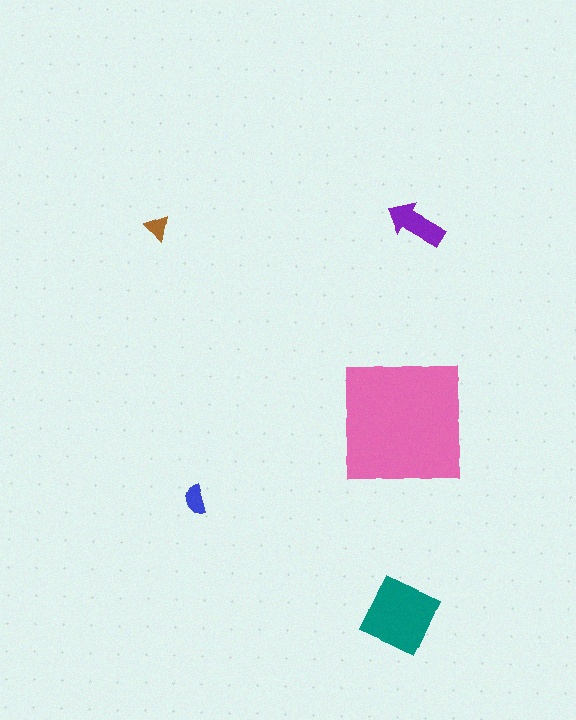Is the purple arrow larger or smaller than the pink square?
Smaller.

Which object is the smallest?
The brown triangle.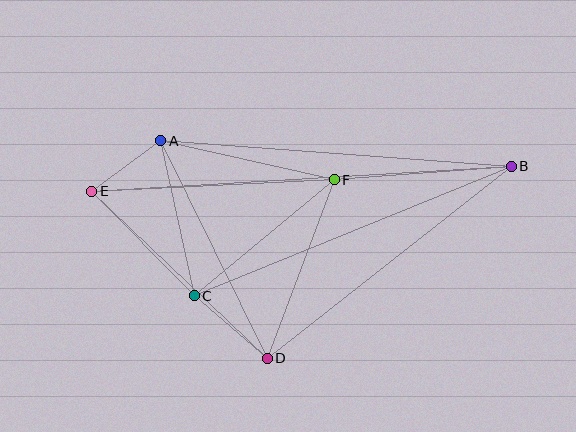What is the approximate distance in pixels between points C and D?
The distance between C and D is approximately 96 pixels.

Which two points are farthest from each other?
Points B and E are farthest from each other.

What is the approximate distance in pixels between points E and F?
The distance between E and F is approximately 243 pixels.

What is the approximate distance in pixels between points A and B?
The distance between A and B is approximately 352 pixels.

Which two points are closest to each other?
Points A and E are closest to each other.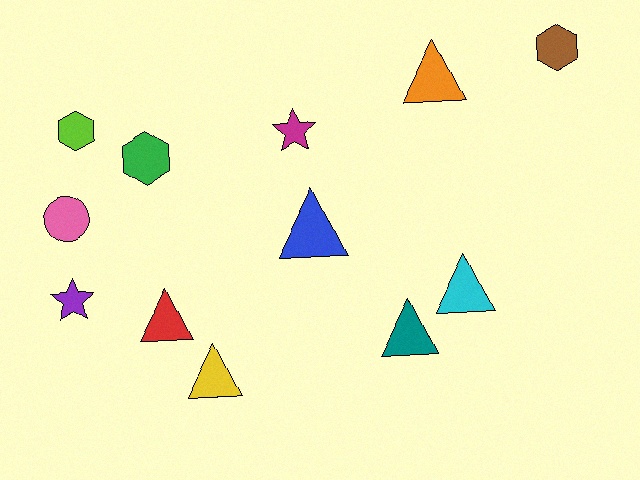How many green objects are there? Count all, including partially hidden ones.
There is 1 green object.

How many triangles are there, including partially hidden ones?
There are 6 triangles.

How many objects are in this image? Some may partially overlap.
There are 12 objects.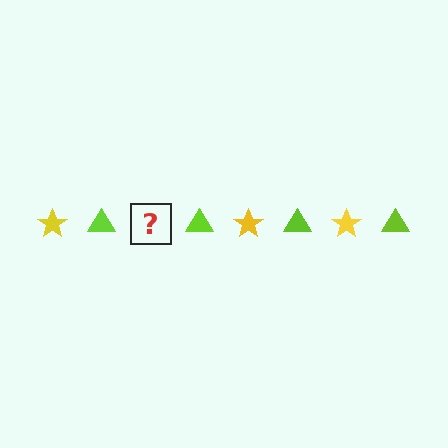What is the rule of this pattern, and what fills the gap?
The rule is that the pattern alternates between yellow star and lime triangle. The gap should be filled with a yellow star.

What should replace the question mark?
The question mark should be replaced with a yellow star.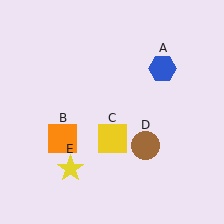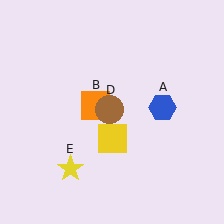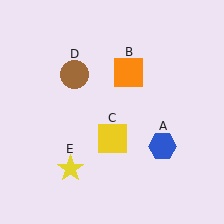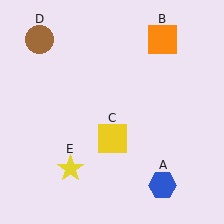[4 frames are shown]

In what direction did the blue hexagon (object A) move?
The blue hexagon (object A) moved down.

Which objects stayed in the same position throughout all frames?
Yellow square (object C) and yellow star (object E) remained stationary.